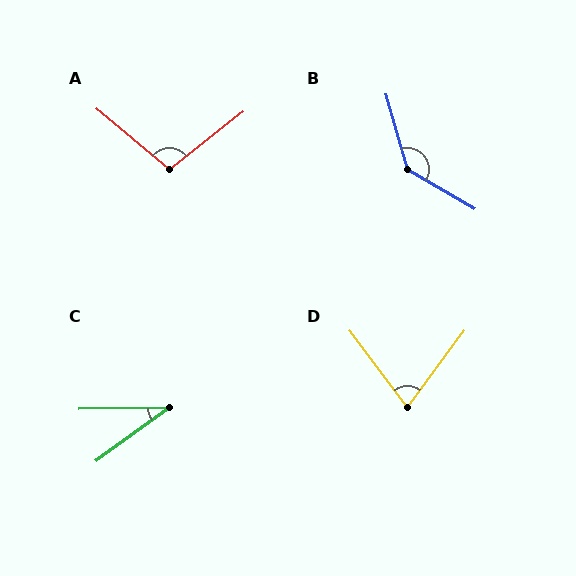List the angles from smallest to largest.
C (35°), D (74°), A (102°), B (136°).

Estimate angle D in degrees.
Approximately 74 degrees.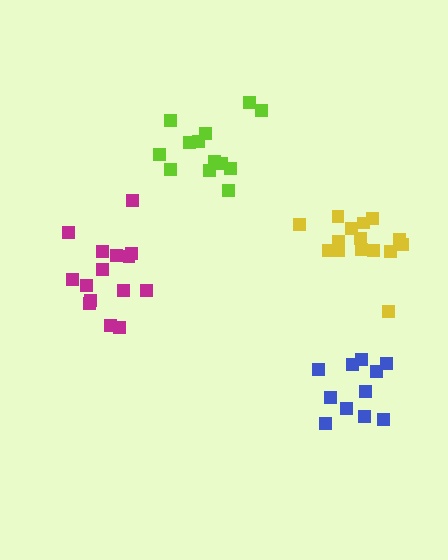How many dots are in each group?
Group 1: 15 dots, Group 2: 11 dots, Group 3: 15 dots, Group 4: 13 dots (54 total).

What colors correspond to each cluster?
The clusters are colored: magenta, blue, yellow, lime.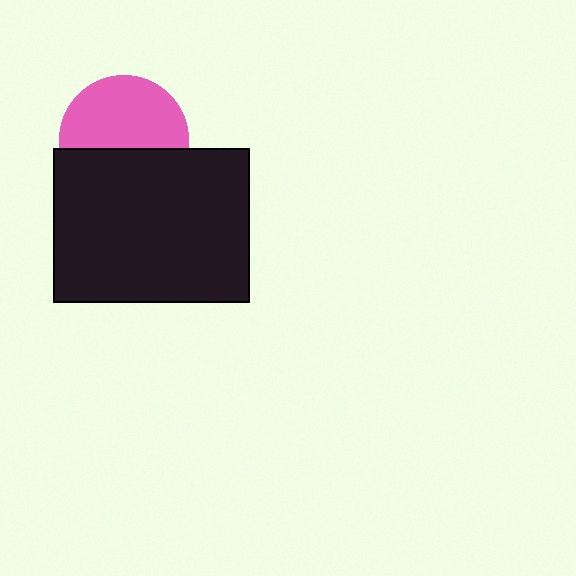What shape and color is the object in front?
The object in front is a black rectangle.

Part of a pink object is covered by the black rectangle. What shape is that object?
It is a circle.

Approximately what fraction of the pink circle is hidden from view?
Roughly 43% of the pink circle is hidden behind the black rectangle.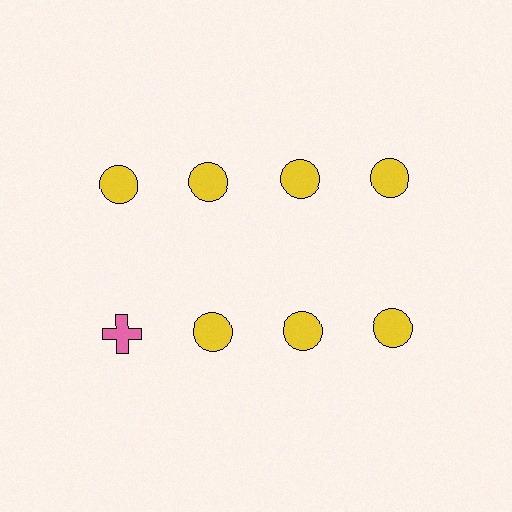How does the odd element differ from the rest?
It differs in both color (pink instead of yellow) and shape (cross instead of circle).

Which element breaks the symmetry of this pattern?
The pink cross in the second row, leftmost column breaks the symmetry. All other shapes are yellow circles.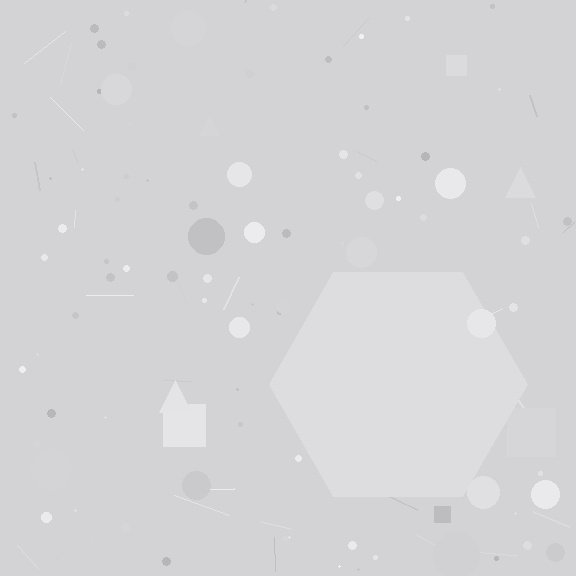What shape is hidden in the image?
A hexagon is hidden in the image.